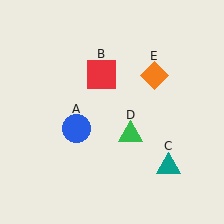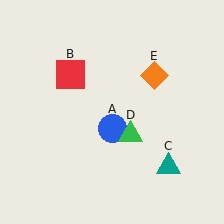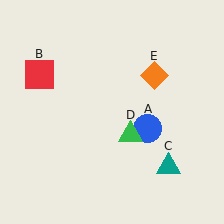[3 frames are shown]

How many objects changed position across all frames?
2 objects changed position: blue circle (object A), red square (object B).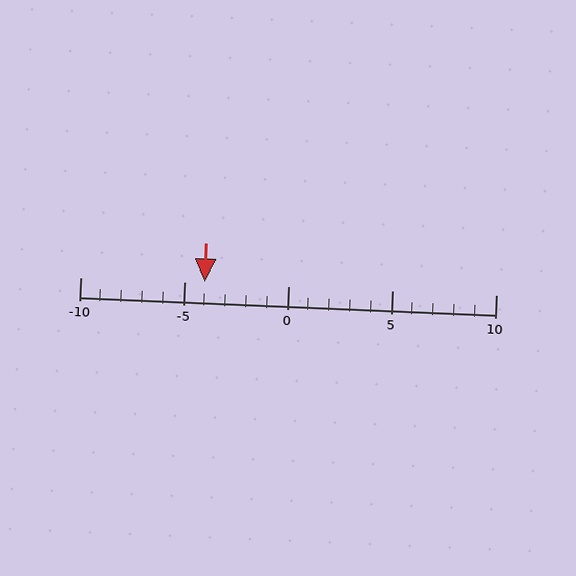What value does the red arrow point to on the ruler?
The red arrow points to approximately -4.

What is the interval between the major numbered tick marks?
The major tick marks are spaced 5 units apart.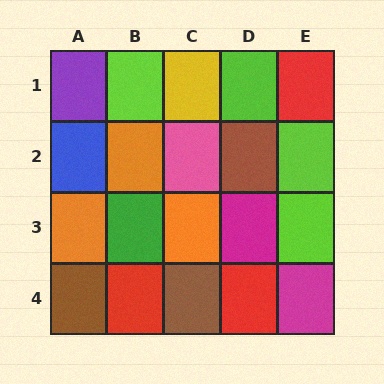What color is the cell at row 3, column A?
Orange.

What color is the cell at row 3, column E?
Lime.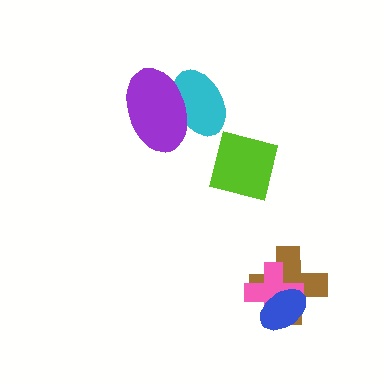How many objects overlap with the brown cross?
2 objects overlap with the brown cross.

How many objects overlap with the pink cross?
2 objects overlap with the pink cross.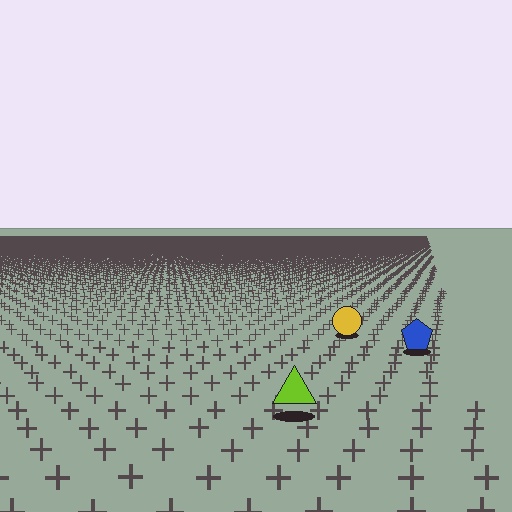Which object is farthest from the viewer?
The yellow circle is farthest from the viewer. It appears smaller and the ground texture around it is denser.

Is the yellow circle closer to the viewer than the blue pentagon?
No. The blue pentagon is closer — you can tell from the texture gradient: the ground texture is coarser near it.